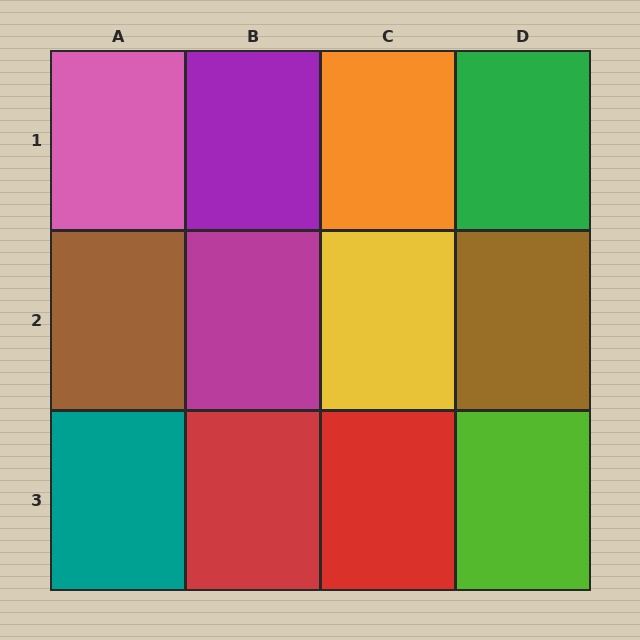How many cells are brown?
2 cells are brown.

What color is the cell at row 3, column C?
Red.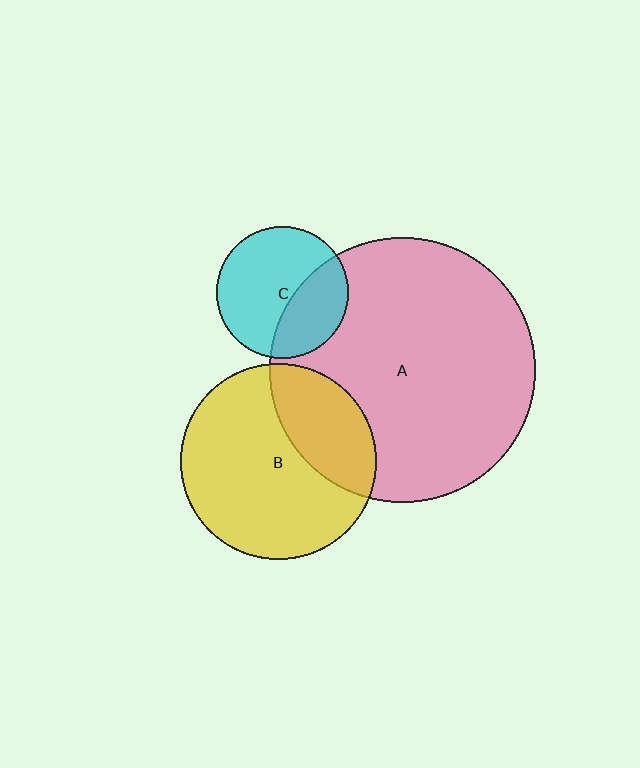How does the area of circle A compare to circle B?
Approximately 1.8 times.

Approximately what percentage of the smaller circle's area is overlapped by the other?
Approximately 30%.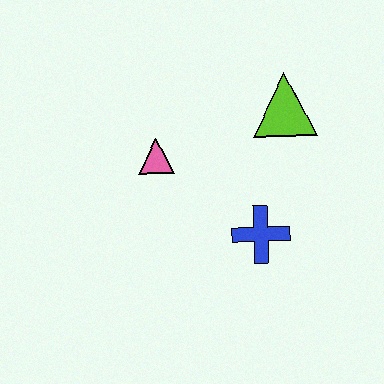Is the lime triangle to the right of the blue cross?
Yes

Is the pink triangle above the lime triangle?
No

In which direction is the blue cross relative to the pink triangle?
The blue cross is to the right of the pink triangle.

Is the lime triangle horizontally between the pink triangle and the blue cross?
No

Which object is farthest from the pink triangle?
The lime triangle is farthest from the pink triangle.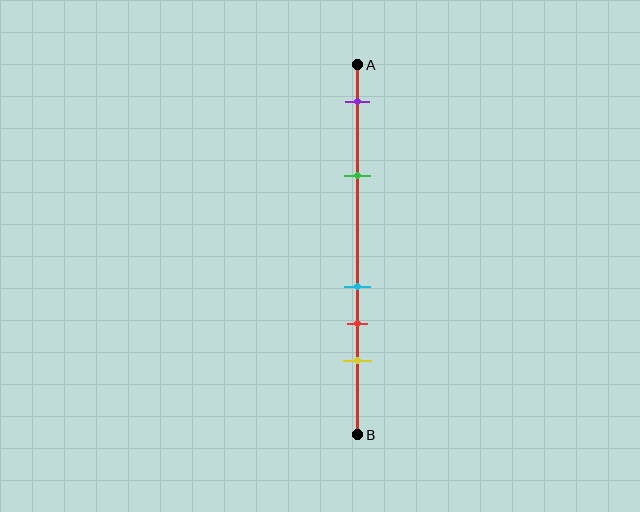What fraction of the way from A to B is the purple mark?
The purple mark is approximately 10% (0.1) of the way from A to B.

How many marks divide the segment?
There are 5 marks dividing the segment.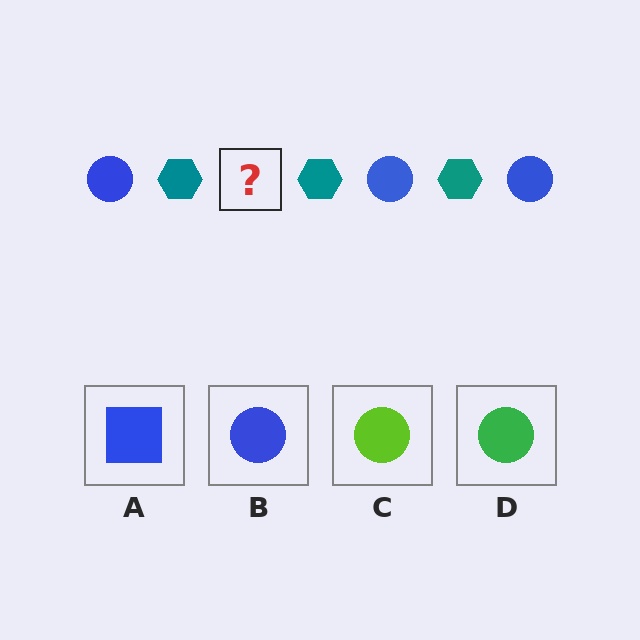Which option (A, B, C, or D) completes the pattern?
B.